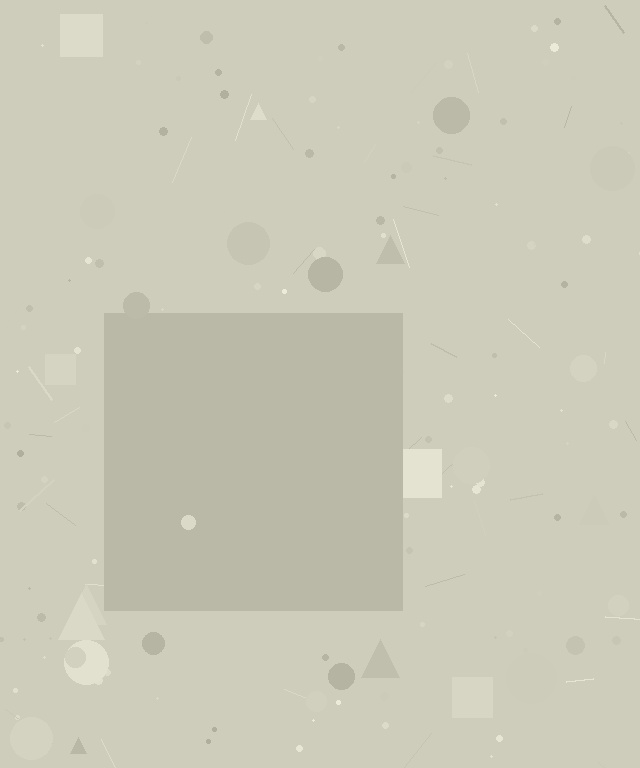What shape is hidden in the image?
A square is hidden in the image.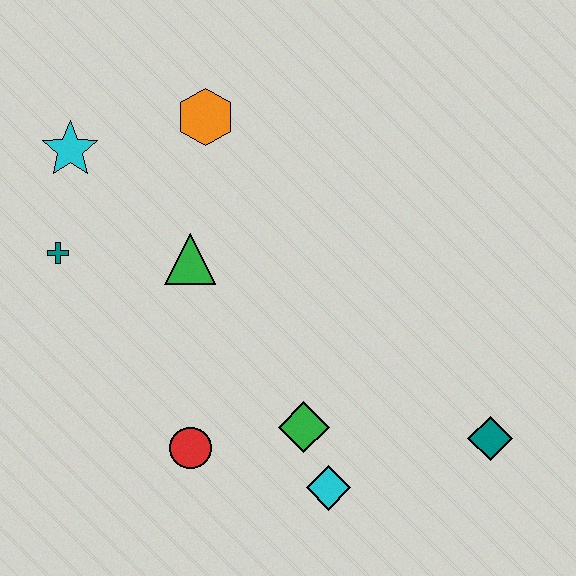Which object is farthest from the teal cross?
The teal diamond is farthest from the teal cross.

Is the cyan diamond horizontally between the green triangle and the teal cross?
No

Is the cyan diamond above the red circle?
No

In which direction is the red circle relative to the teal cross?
The red circle is below the teal cross.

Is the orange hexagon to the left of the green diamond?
Yes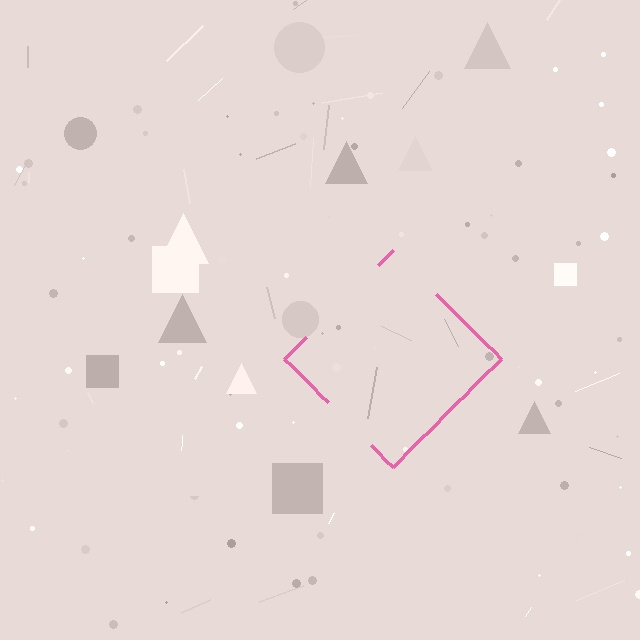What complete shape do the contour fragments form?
The contour fragments form a diamond.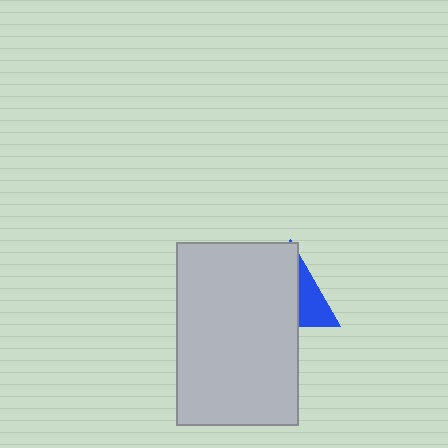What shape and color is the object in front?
The object in front is a light gray rectangle.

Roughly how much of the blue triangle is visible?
A small part of it is visible (roughly 34%).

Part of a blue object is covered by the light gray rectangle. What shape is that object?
It is a triangle.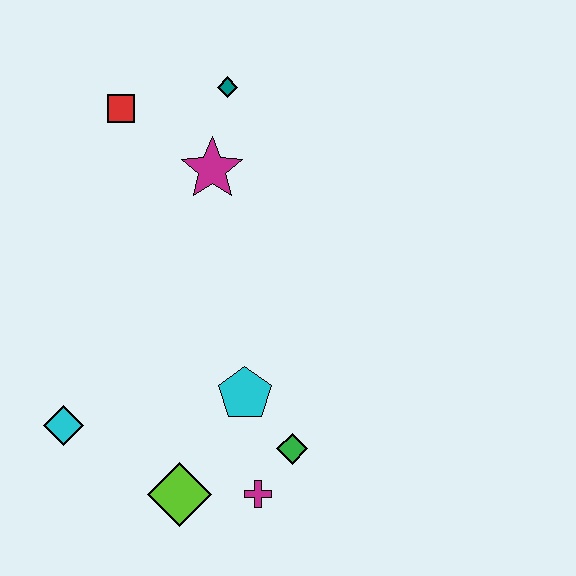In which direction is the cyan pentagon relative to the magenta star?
The cyan pentagon is below the magenta star.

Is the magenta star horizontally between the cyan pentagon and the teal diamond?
No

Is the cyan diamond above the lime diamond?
Yes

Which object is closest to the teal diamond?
The magenta star is closest to the teal diamond.